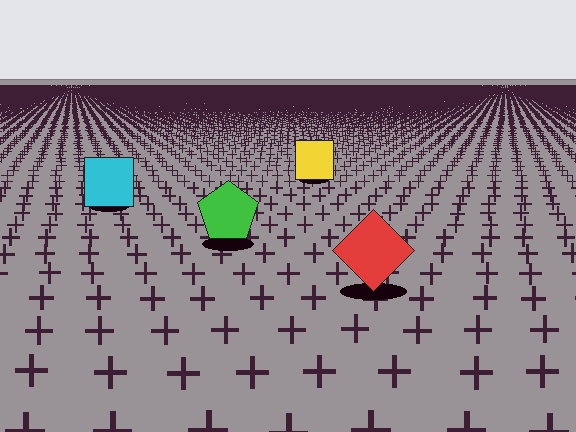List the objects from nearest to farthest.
From nearest to farthest: the red diamond, the green pentagon, the cyan square, the yellow square.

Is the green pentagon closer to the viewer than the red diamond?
No. The red diamond is closer — you can tell from the texture gradient: the ground texture is coarser near it.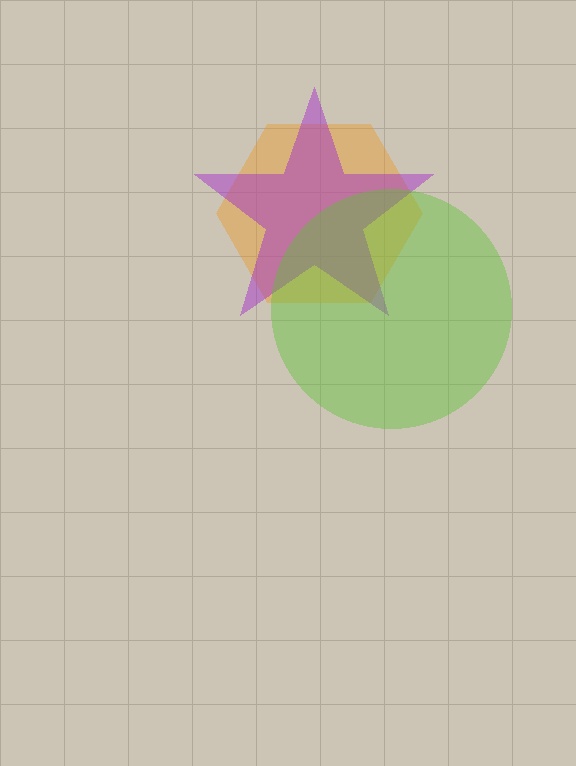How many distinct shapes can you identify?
There are 3 distinct shapes: an orange hexagon, a purple star, a lime circle.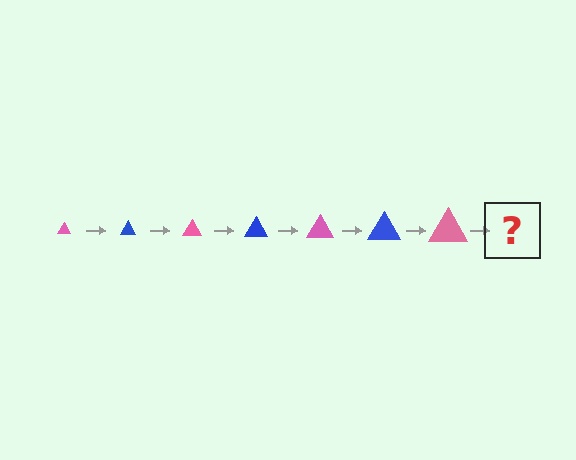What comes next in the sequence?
The next element should be a blue triangle, larger than the previous one.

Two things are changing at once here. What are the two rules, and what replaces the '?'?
The two rules are that the triangle grows larger each step and the color cycles through pink and blue. The '?' should be a blue triangle, larger than the previous one.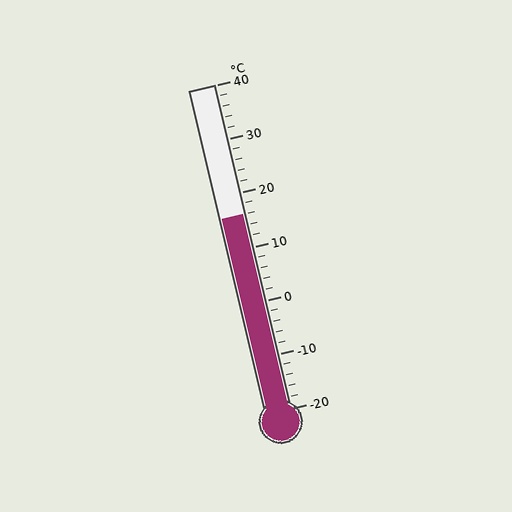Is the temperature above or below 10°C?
The temperature is above 10°C.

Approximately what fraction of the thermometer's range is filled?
The thermometer is filled to approximately 60% of its range.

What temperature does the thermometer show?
The thermometer shows approximately 16°C.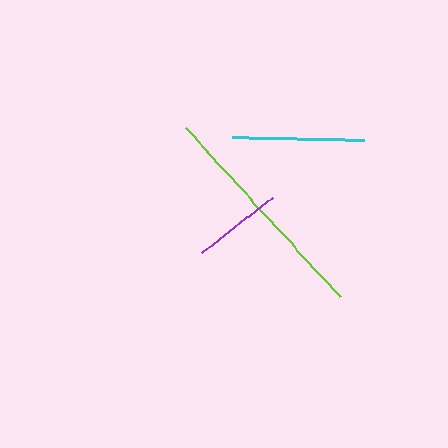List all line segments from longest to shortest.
From longest to shortest: lime, cyan, purple.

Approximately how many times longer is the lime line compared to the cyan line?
The lime line is approximately 1.7 times the length of the cyan line.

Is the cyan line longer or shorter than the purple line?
The cyan line is longer than the purple line.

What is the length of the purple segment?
The purple segment is approximately 88 pixels long.